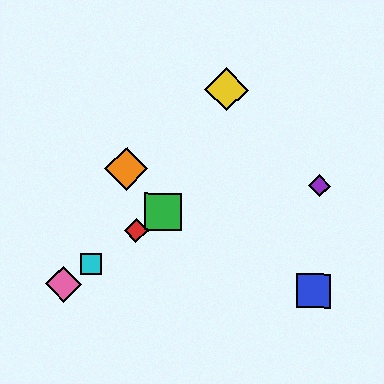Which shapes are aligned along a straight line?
The red diamond, the green square, the cyan square, the pink diamond are aligned along a straight line.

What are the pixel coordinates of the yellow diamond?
The yellow diamond is at (227, 89).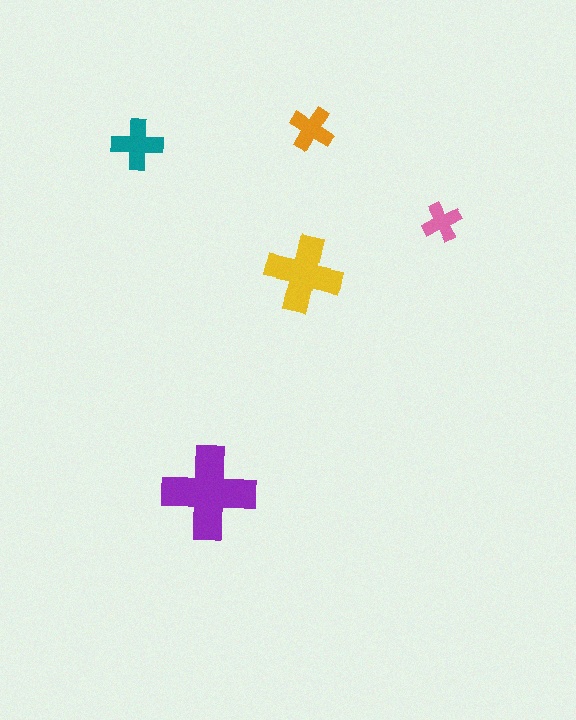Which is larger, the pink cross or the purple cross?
The purple one.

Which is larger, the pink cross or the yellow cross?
The yellow one.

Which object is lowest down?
The purple cross is bottommost.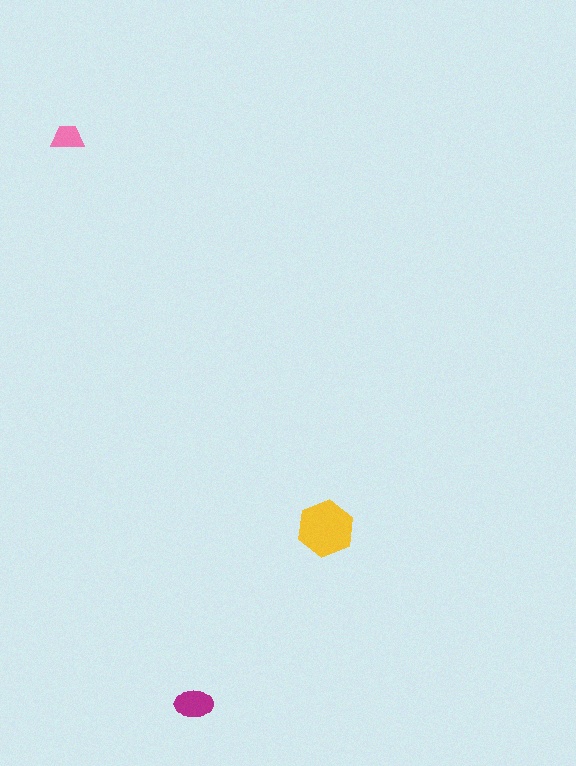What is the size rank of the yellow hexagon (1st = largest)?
1st.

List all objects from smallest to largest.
The pink trapezoid, the magenta ellipse, the yellow hexagon.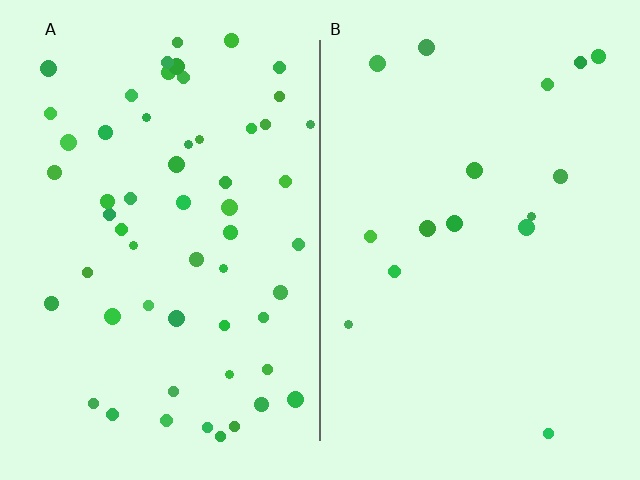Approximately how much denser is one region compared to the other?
Approximately 3.5× — region A over region B.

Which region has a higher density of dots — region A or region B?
A (the left).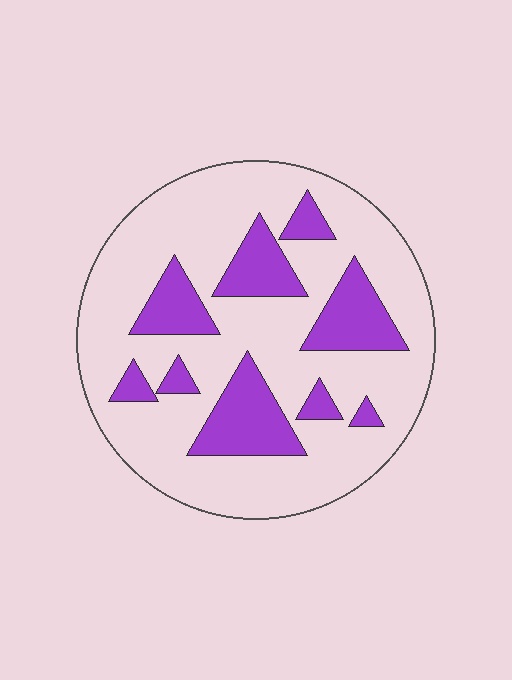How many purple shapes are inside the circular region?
9.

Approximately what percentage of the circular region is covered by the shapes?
Approximately 25%.